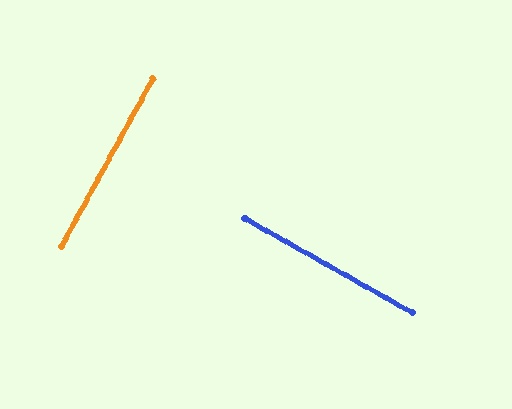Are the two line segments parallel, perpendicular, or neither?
Perpendicular — they meet at approximately 89°.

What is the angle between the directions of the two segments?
Approximately 89 degrees.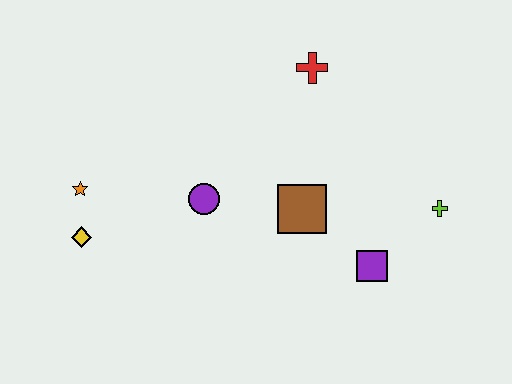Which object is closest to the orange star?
The yellow diamond is closest to the orange star.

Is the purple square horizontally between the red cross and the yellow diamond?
No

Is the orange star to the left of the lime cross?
Yes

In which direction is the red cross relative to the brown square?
The red cross is above the brown square.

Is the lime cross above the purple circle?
No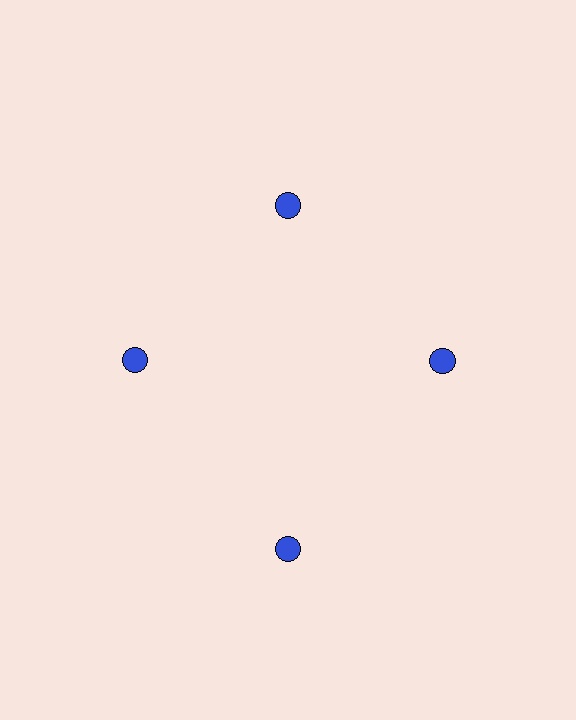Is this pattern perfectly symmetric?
No. The 4 blue circles are arranged in a ring, but one element near the 6 o'clock position is pushed outward from the center, breaking the 4-fold rotational symmetry.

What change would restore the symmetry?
The symmetry would be restored by moving it inward, back onto the ring so that all 4 circles sit at equal angles and equal distance from the center.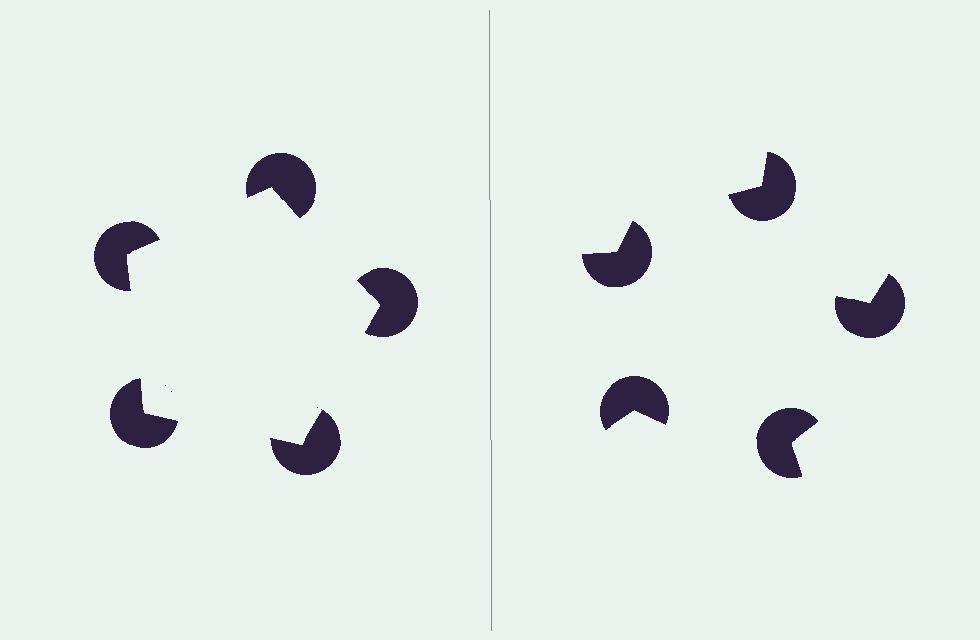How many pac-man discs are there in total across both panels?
10 — 5 on each side.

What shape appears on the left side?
An illusory pentagon.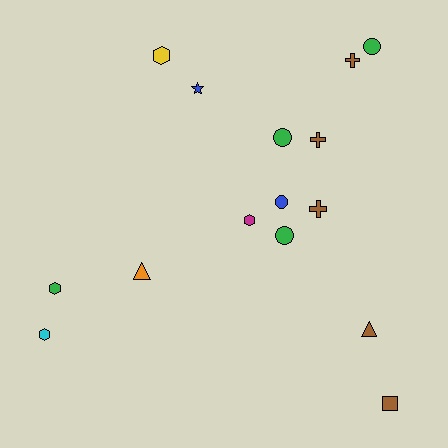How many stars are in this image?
There is 1 star.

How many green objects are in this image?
There are 4 green objects.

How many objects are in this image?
There are 15 objects.